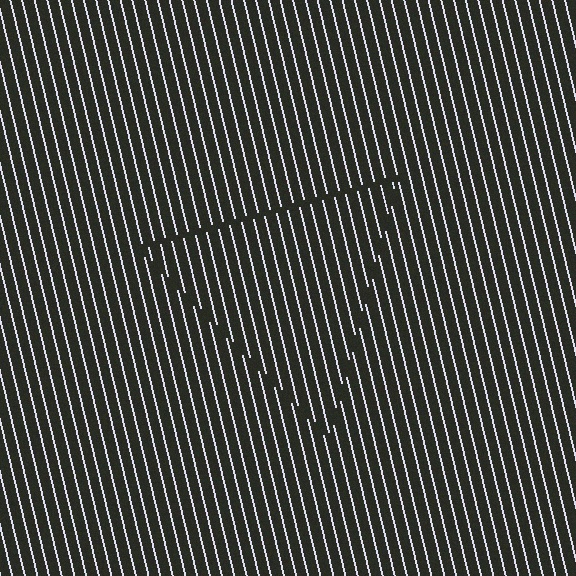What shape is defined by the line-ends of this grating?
An illusory triangle. The interior of the shape contains the same grating, shifted by half a period — the contour is defined by the phase discontinuity where line-ends from the inner and outer gratings abut.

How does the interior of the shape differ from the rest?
The interior of the shape contains the same grating, shifted by half a period — the contour is defined by the phase discontinuity where line-ends from the inner and outer gratings abut.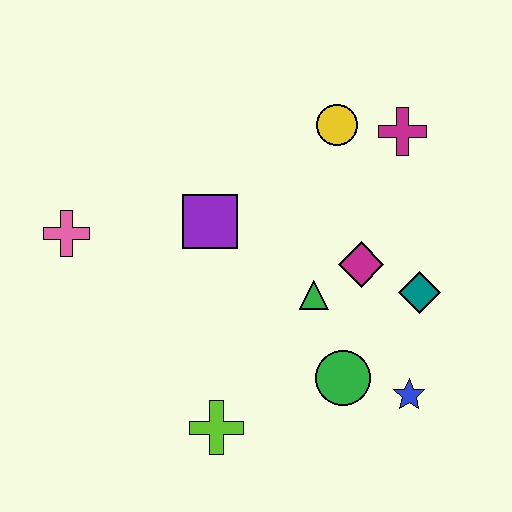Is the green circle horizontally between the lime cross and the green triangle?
No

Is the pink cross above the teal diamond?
Yes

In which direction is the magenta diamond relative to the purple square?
The magenta diamond is to the right of the purple square.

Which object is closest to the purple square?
The green triangle is closest to the purple square.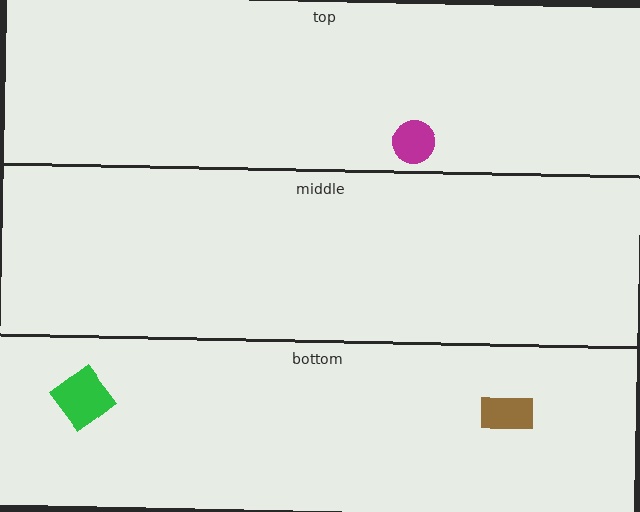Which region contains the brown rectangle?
The bottom region.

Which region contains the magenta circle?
The top region.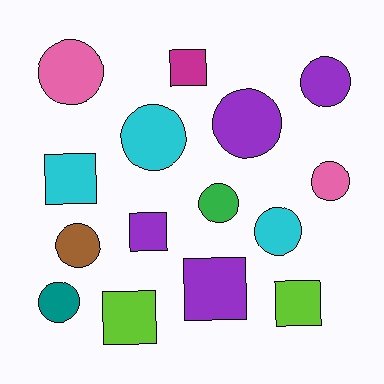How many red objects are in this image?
There are no red objects.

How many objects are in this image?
There are 15 objects.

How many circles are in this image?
There are 9 circles.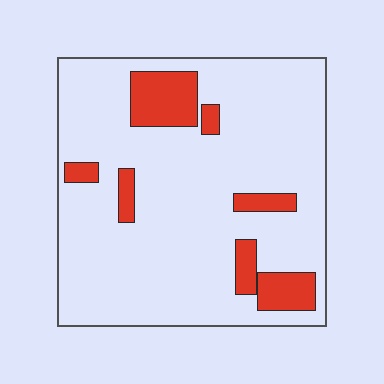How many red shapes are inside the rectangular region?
7.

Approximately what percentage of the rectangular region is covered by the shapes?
Approximately 15%.